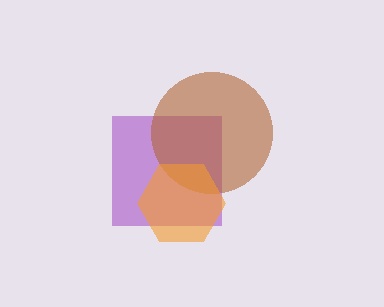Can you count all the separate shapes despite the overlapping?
Yes, there are 3 separate shapes.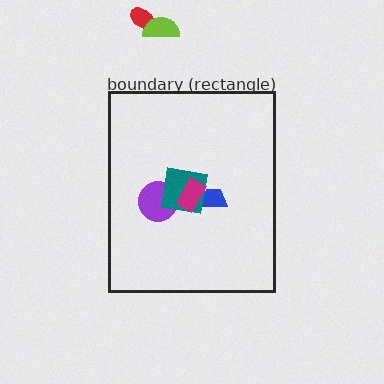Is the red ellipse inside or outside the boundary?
Outside.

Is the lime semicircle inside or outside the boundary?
Outside.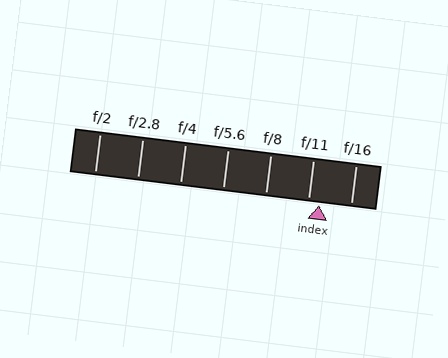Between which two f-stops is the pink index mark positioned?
The index mark is between f/11 and f/16.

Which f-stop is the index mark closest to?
The index mark is closest to f/11.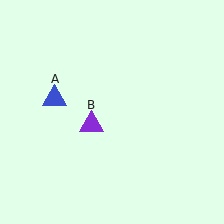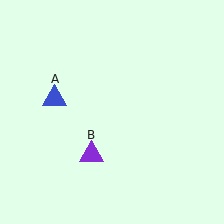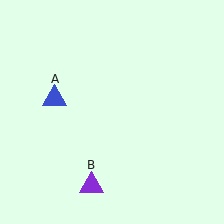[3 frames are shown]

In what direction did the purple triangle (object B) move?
The purple triangle (object B) moved down.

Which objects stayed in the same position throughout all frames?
Blue triangle (object A) remained stationary.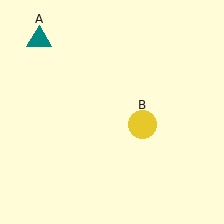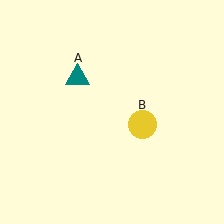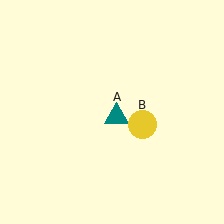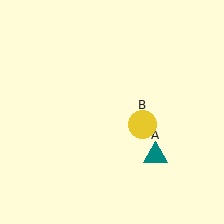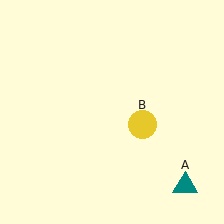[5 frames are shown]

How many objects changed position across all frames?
1 object changed position: teal triangle (object A).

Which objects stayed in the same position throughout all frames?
Yellow circle (object B) remained stationary.